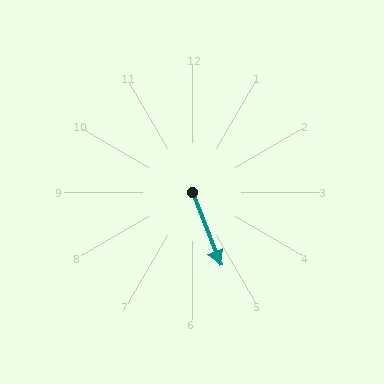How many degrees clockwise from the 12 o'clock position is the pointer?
Approximately 159 degrees.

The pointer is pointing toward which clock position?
Roughly 5 o'clock.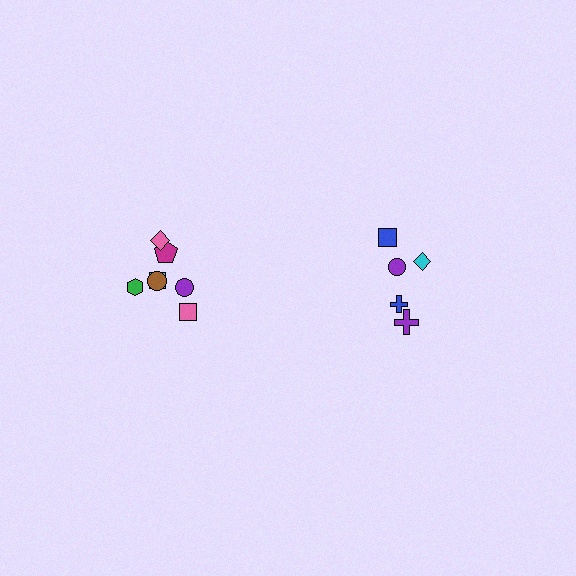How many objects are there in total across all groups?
There are 12 objects.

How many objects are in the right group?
There are 5 objects.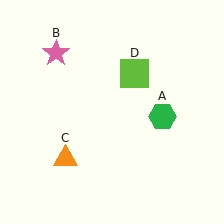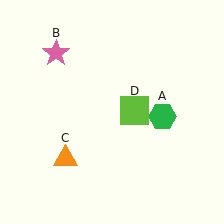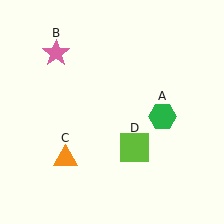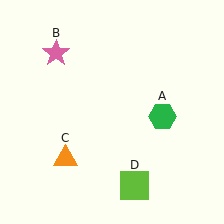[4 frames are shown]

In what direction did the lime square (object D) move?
The lime square (object D) moved down.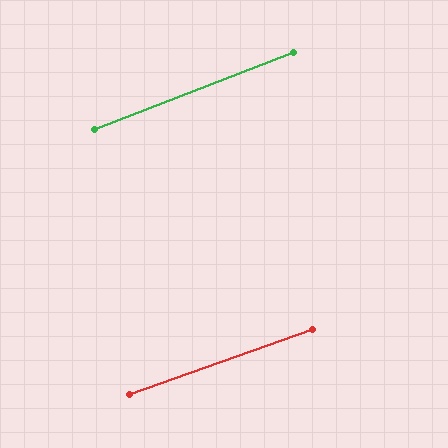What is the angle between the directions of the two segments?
Approximately 1 degree.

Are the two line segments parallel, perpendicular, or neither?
Parallel — their directions differ by only 1.5°.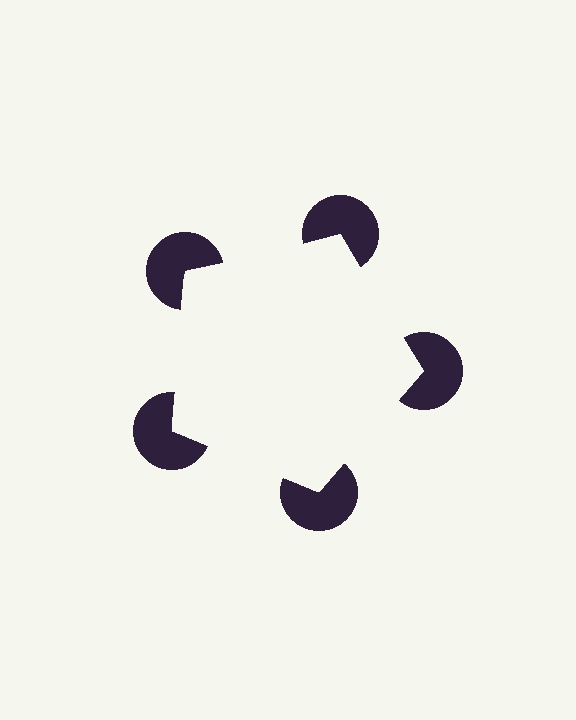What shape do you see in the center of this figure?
An illusory pentagon — its edges are inferred from the aligned wedge cuts in the pac-man discs, not physically drawn.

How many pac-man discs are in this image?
There are 5 — one at each vertex of the illusory pentagon.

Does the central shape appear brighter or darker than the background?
It typically appears slightly brighter than the background, even though no actual brightness change is drawn.